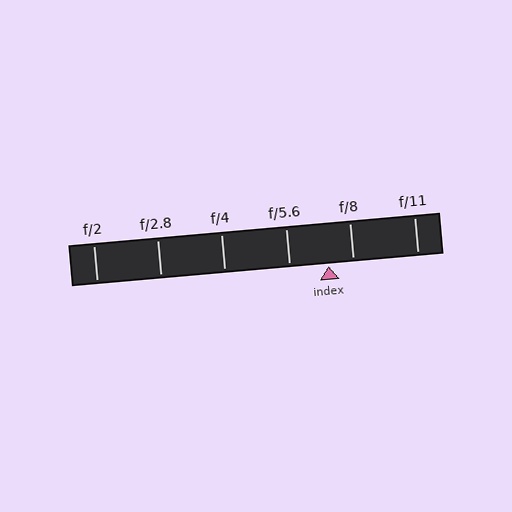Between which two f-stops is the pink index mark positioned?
The index mark is between f/5.6 and f/8.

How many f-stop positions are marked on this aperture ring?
There are 6 f-stop positions marked.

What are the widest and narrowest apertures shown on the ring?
The widest aperture shown is f/2 and the narrowest is f/11.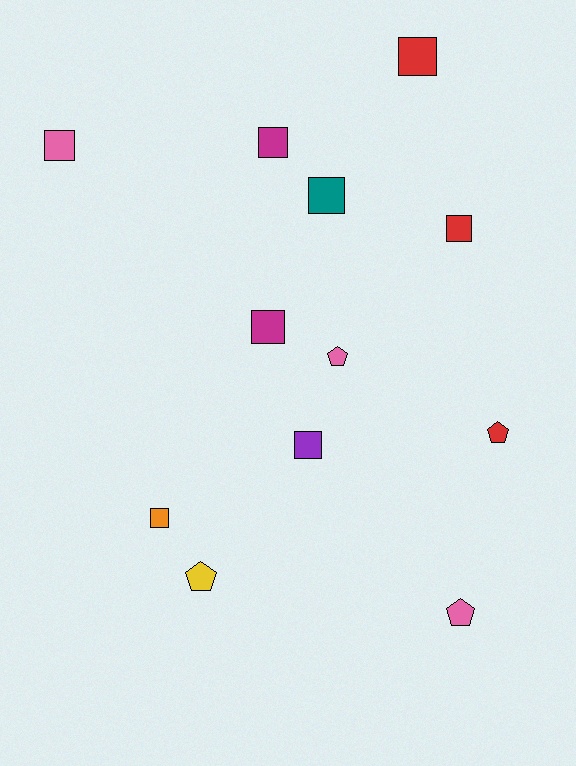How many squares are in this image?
There are 8 squares.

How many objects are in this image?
There are 12 objects.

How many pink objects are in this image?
There are 3 pink objects.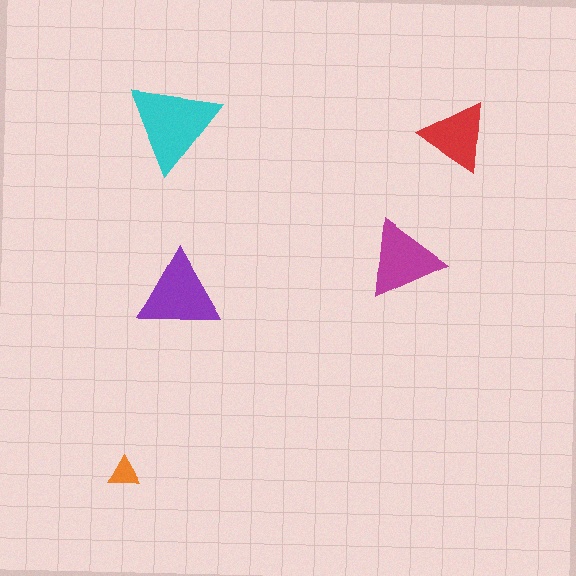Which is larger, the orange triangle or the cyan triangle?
The cyan one.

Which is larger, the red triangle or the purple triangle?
The purple one.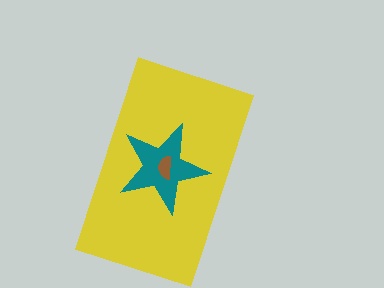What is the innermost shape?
The brown semicircle.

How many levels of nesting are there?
3.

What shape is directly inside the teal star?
The brown semicircle.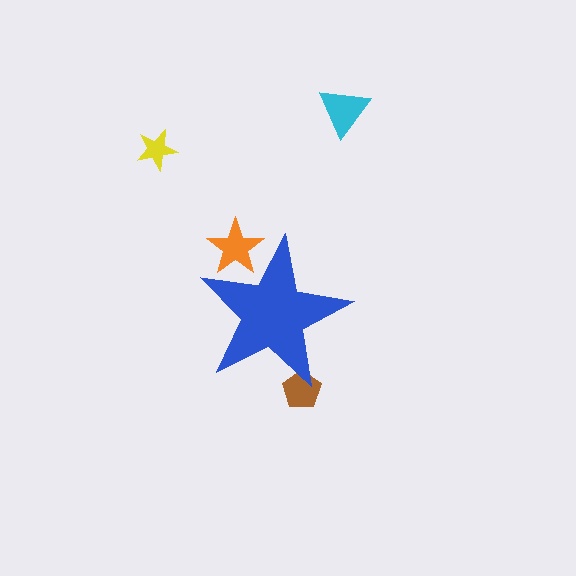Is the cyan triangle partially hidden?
No, the cyan triangle is fully visible.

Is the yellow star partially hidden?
No, the yellow star is fully visible.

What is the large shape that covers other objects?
A blue star.